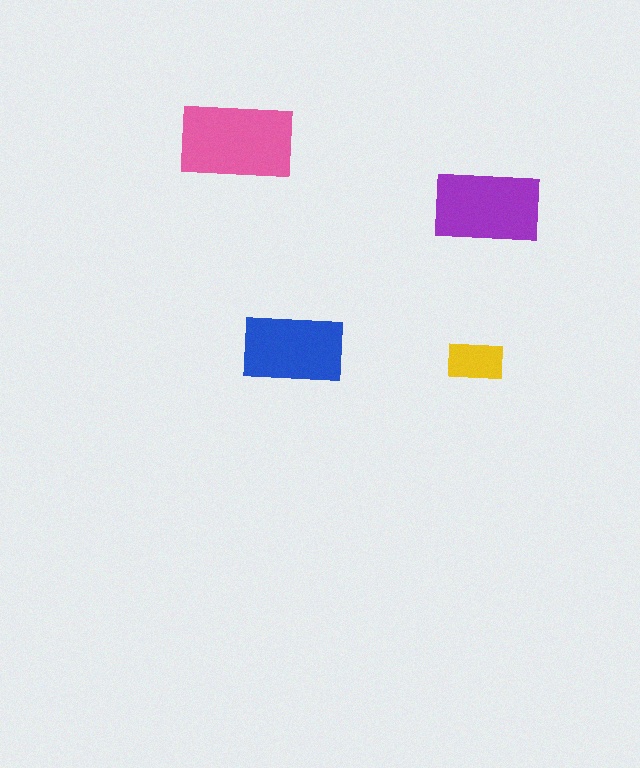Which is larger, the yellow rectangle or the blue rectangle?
The blue one.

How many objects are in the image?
There are 4 objects in the image.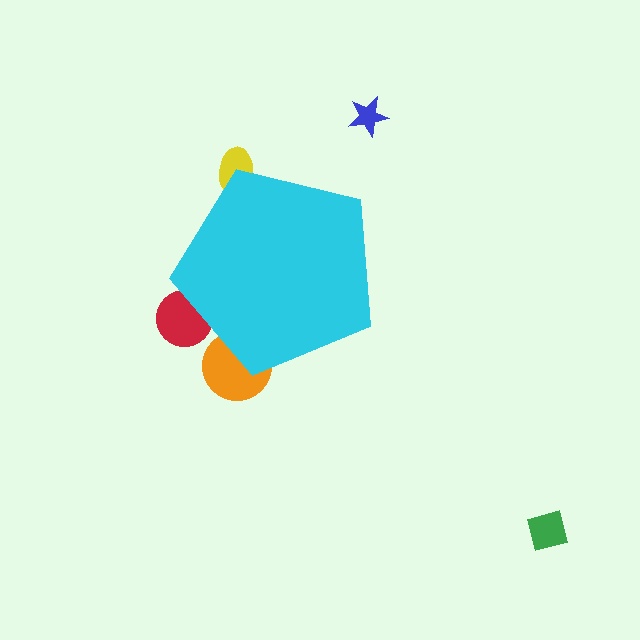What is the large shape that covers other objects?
A cyan pentagon.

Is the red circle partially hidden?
Yes, the red circle is partially hidden behind the cyan pentagon.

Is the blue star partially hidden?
No, the blue star is fully visible.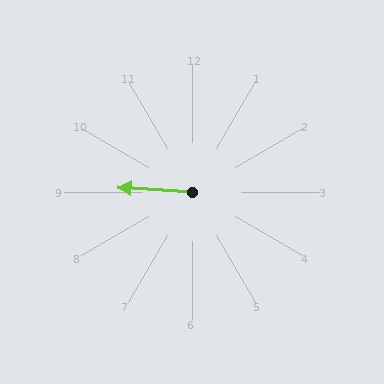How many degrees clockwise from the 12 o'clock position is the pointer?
Approximately 273 degrees.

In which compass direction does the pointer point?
West.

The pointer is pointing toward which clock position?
Roughly 9 o'clock.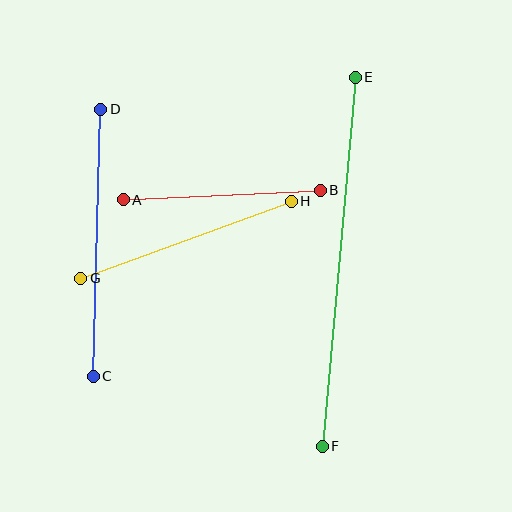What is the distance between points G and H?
The distance is approximately 224 pixels.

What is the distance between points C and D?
The distance is approximately 267 pixels.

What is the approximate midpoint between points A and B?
The midpoint is at approximately (222, 195) pixels.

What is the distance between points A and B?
The distance is approximately 197 pixels.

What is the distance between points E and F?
The distance is approximately 371 pixels.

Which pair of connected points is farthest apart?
Points E and F are farthest apart.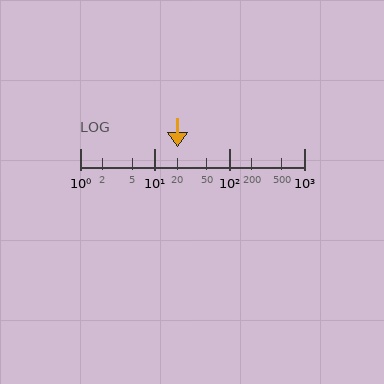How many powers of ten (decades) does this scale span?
The scale spans 3 decades, from 1 to 1000.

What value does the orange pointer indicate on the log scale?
The pointer indicates approximately 20.